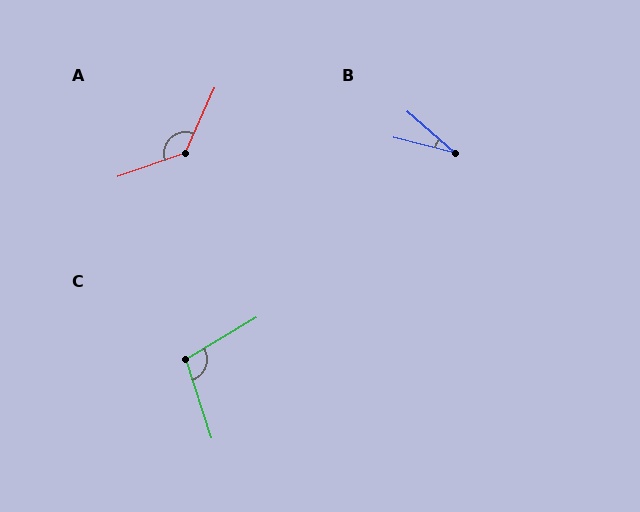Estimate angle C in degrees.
Approximately 103 degrees.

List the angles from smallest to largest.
B (26°), C (103°), A (133°).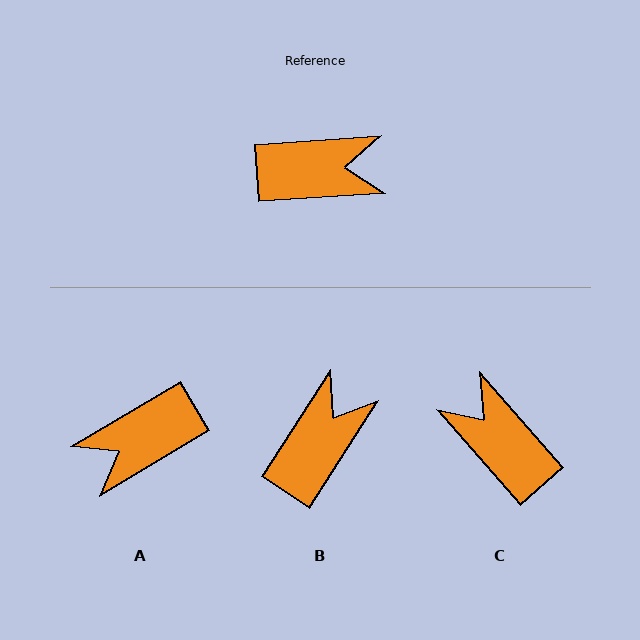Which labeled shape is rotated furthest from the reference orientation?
A, about 153 degrees away.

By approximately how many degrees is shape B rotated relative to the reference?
Approximately 53 degrees counter-clockwise.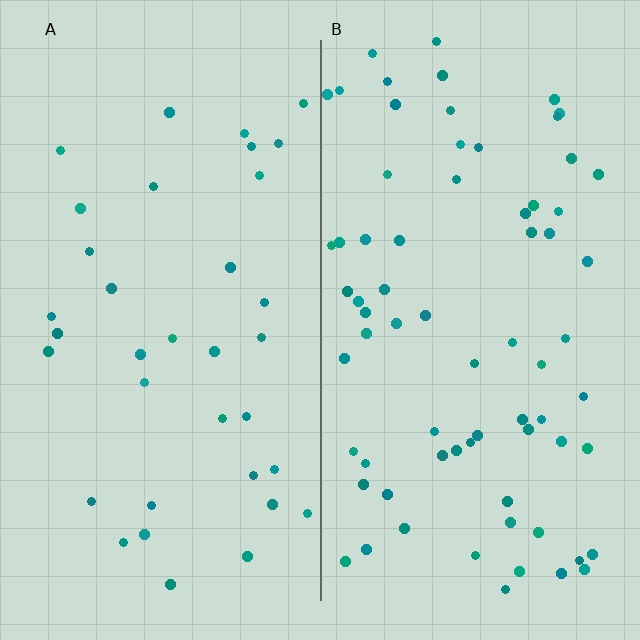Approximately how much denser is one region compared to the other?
Approximately 2.0× — region B over region A.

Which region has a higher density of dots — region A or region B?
B (the right).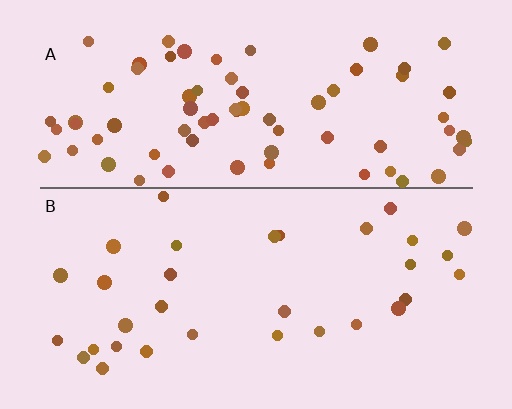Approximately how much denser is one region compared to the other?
Approximately 2.4× — region A over region B.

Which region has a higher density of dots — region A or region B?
A (the top).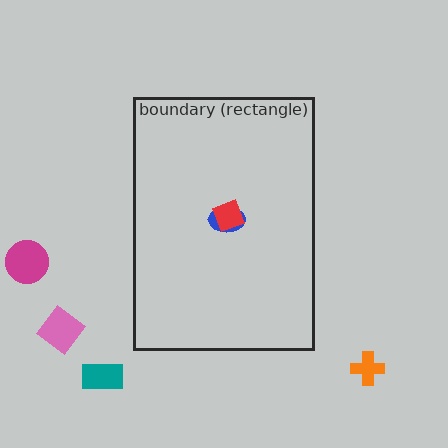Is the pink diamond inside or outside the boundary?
Outside.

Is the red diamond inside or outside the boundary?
Inside.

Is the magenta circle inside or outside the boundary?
Outside.